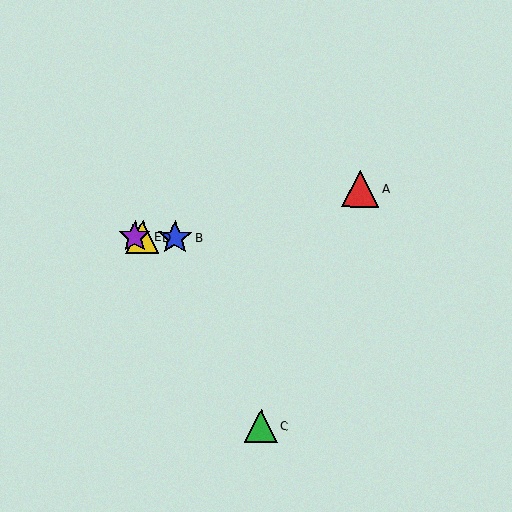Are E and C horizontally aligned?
No, E is at y≈237 and C is at y≈426.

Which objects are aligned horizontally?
Objects B, D, E are aligned horizontally.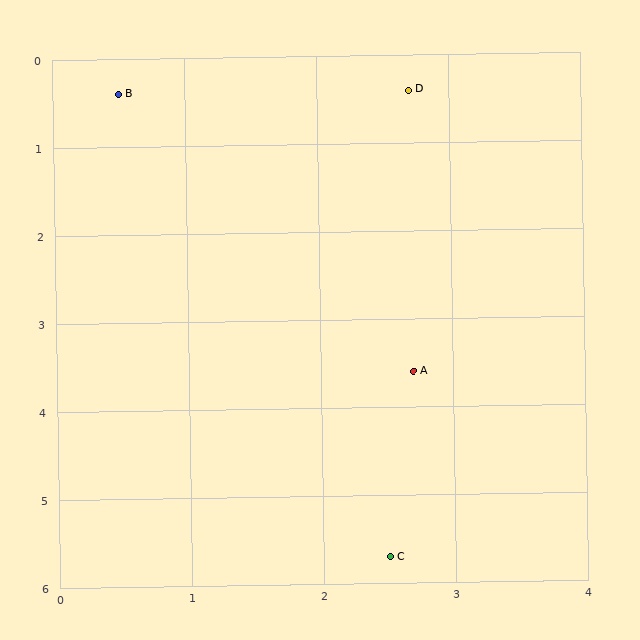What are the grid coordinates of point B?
Point B is at approximately (0.5, 0.4).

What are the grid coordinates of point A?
Point A is at approximately (2.7, 3.6).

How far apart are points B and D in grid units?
Points B and D are about 2.2 grid units apart.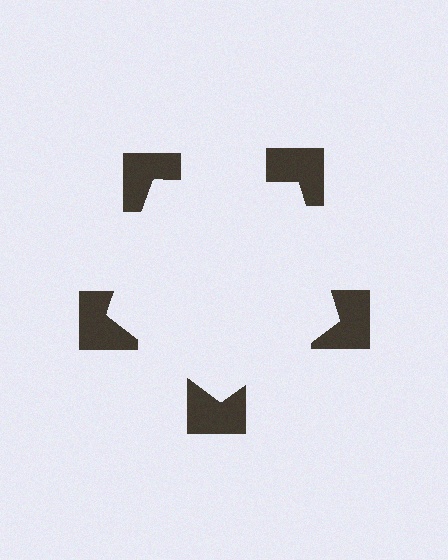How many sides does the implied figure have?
5 sides.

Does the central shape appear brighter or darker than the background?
It typically appears slightly brighter than the background, even though no actual brightness change is drawn.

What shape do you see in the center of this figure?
An illusory pentagon — its edges are inferred from the aligned wedge cuts in the notched squares, not physically drawn.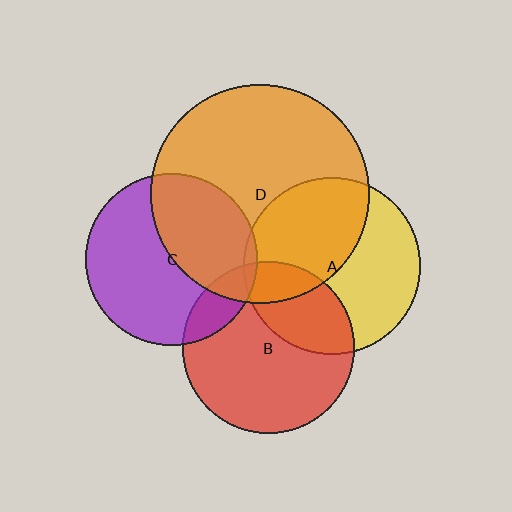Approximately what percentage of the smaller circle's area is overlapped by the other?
Approximately 45%.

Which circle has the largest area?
Circle D (orange).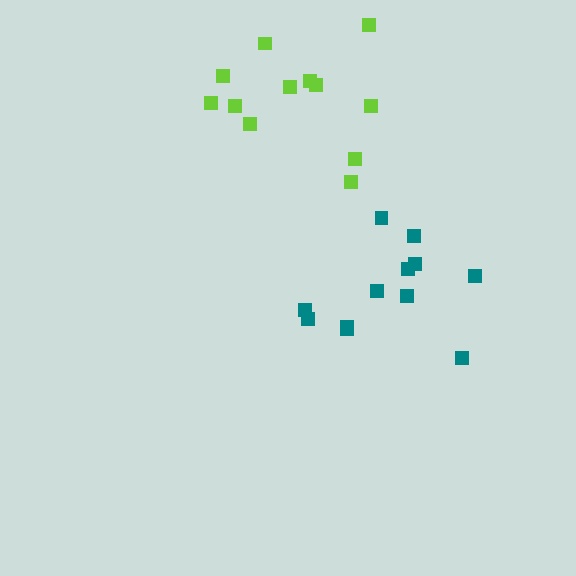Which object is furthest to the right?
The teal cluster is rightmost.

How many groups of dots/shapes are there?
There are 2 groups.